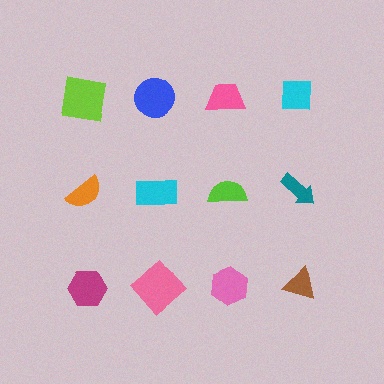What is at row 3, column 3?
A pink hexagon.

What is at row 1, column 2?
A blue circle.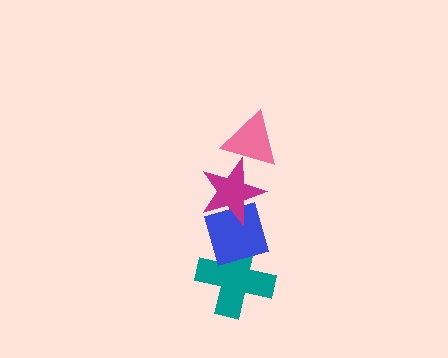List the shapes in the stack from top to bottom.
From top to bottom: the pink triangle, the magenta star, the blue diamond, the teal cross.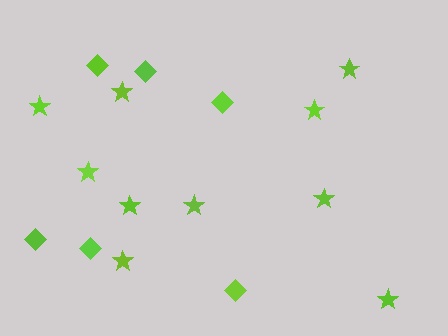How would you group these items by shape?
There are 2 groups: one group of diamonds (6) and one group of stars (10).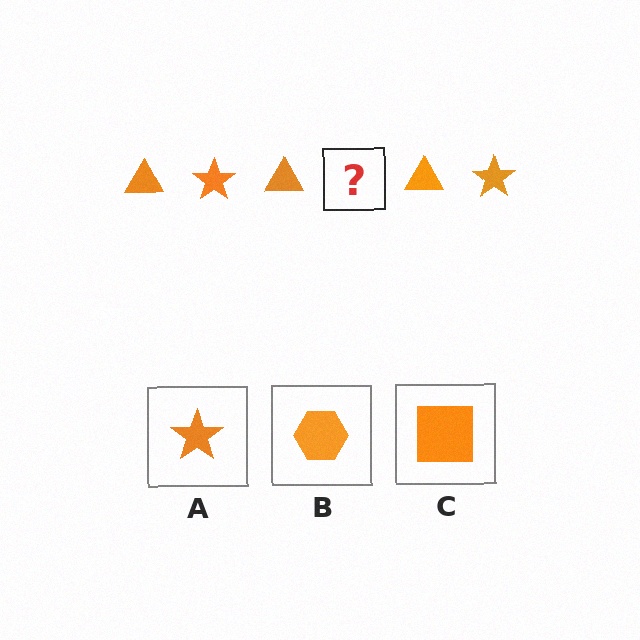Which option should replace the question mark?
Option A.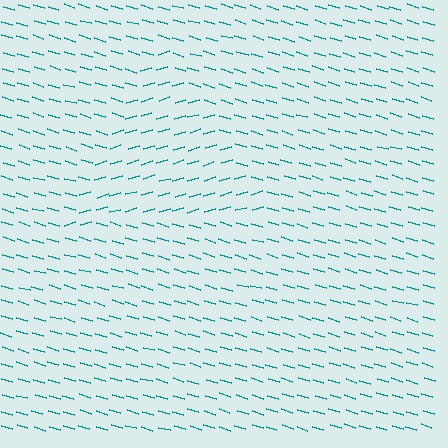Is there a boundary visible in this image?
Yes, there is a texture boundary formed by a change in line orientation.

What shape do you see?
I see a triangle.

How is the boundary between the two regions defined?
The boundary is defined purely by a change in line orientation (approximately 33 degrees difference). All lines are the same color and thickness.